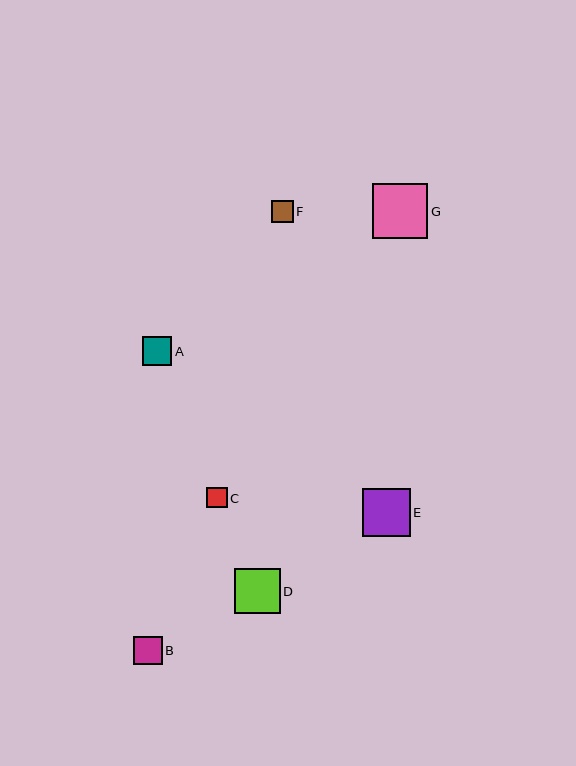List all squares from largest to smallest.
From largest to smallest: G, E, D, A, B, F, C.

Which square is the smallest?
Square C is the smallest with a size of approximately 20 pixels.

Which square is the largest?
Square G is the largest with a size of approximately 55 pixels.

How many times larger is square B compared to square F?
Square B is approximately 1.3 times the size of square F.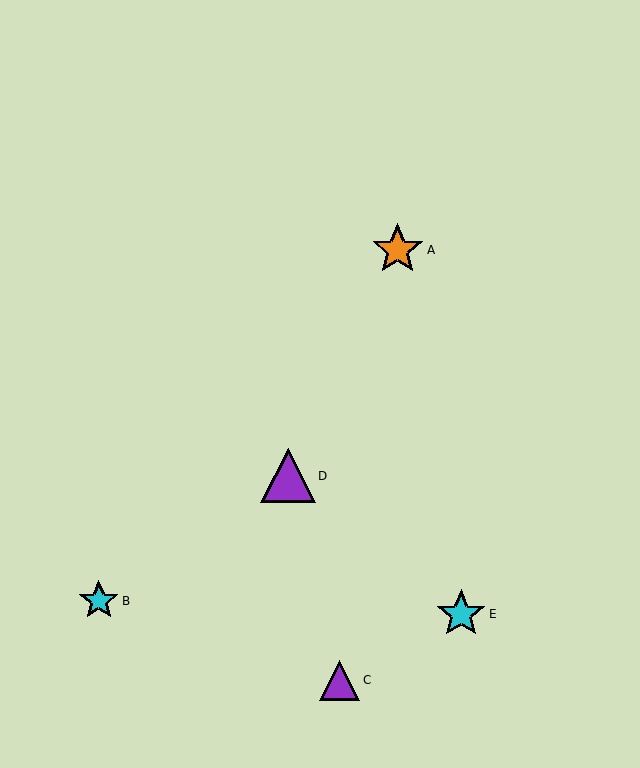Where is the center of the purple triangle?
The center of the purple triangle is at (288, 476).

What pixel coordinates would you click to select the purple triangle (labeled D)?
Click at (288, 476) to select the purple triangle D.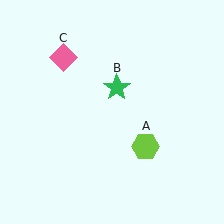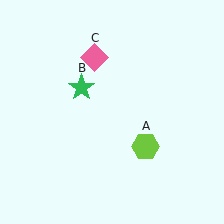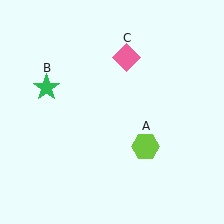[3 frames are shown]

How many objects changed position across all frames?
2 objects changed position: green star (object B), pink diamond (object C).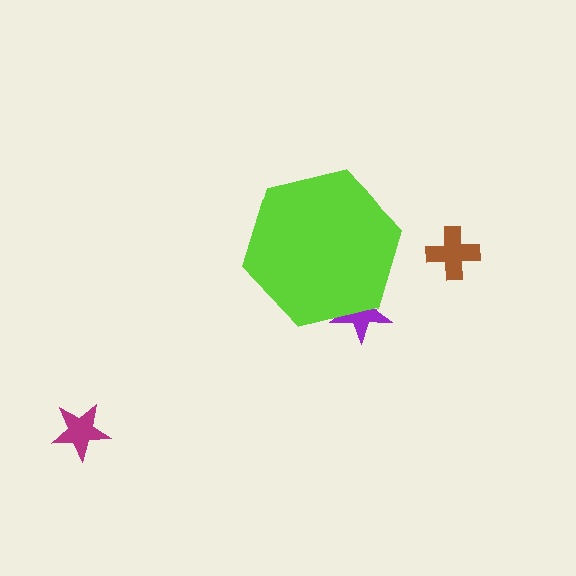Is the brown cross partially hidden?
No, the brown cross is fully visible.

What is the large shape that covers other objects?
A lime hexagon.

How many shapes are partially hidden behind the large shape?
1 shape is partially hidden.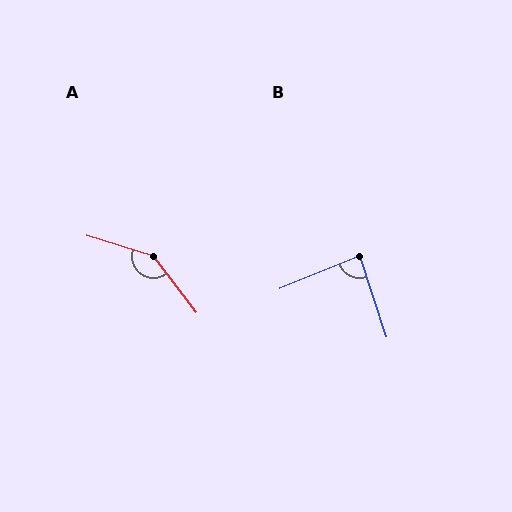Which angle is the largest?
A, at approximately 144 degrees.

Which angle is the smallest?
B, at approximately 86 degrees.